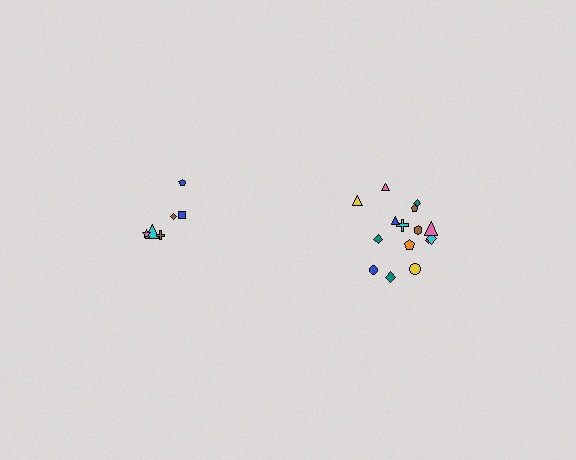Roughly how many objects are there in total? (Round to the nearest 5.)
Roughly 20 objects in total.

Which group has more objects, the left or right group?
The right group.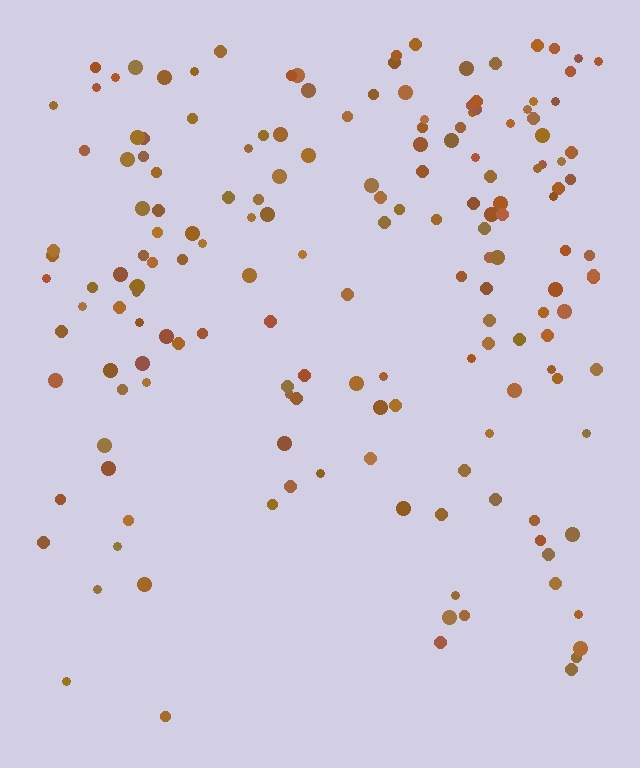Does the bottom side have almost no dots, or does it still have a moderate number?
Still a moderate number, just noticeably fewer than the top.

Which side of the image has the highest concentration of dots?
The top.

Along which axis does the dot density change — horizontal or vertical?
Vertical.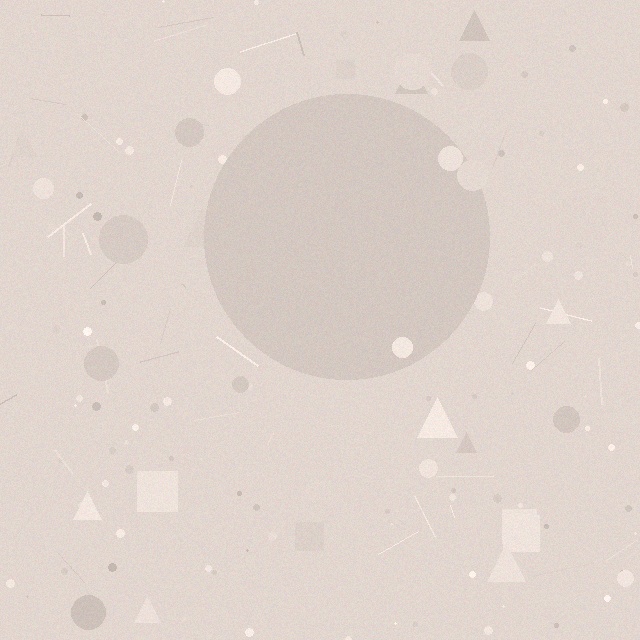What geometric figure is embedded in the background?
A circle is embedded in the background.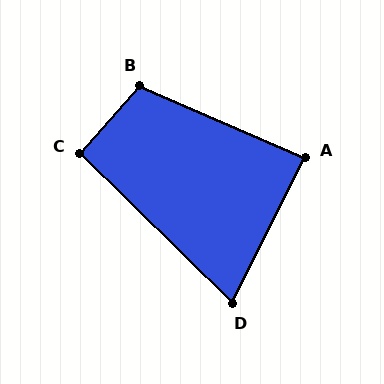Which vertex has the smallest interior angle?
D, at approximately 72 degrees.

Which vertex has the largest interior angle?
B, at approximately 108 degrees.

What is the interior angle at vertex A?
Approximately 87 degrees (approximately right).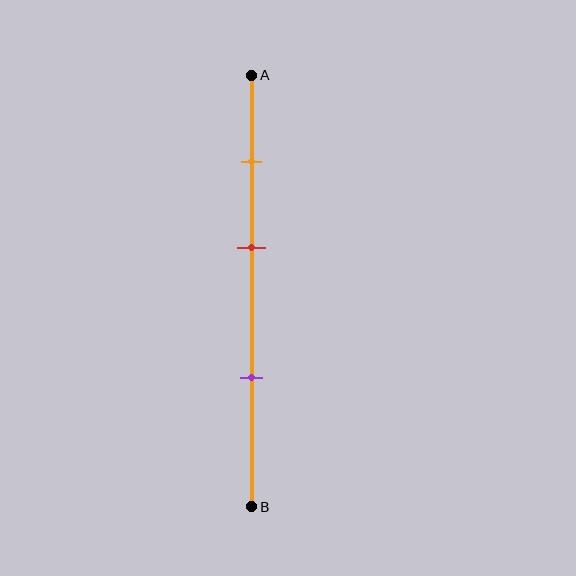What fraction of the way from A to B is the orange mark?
The orange mark is approximately 20% (0.2) of the way from A to B.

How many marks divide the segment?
There are 3 marks dividing the segment.